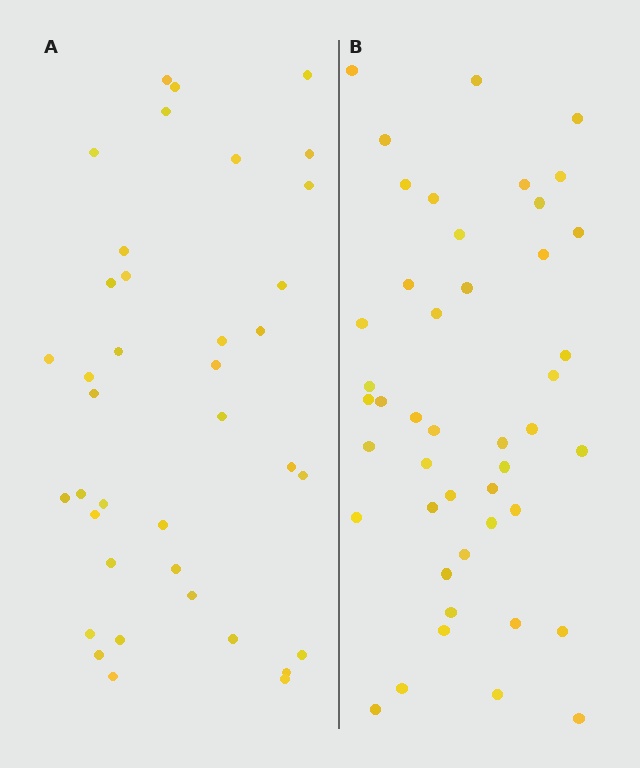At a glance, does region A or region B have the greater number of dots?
Region B (the right region) has more dots.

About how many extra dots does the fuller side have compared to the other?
Region B has roughly 8 or so more dots than region A.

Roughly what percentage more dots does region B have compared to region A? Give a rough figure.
About 20% more.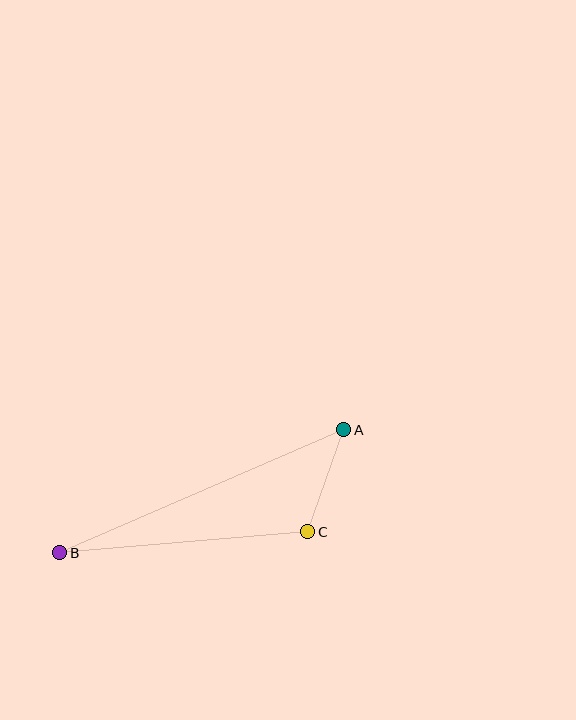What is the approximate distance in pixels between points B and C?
The distance between B and C is approximately 249 pixels.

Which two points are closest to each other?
Points A and C are closest to each other.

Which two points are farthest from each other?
Points A and B are farthest from each other.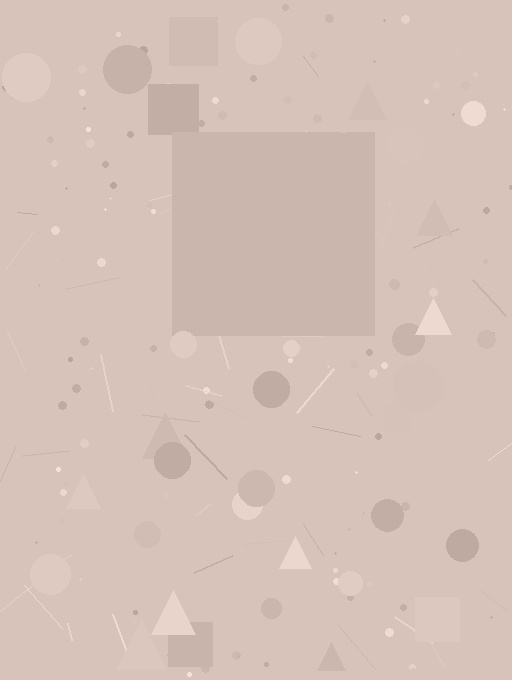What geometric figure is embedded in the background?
A square is embedded in the background.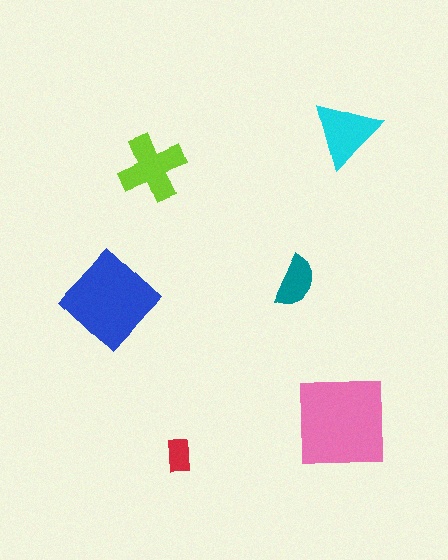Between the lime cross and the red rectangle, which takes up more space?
The lime cross.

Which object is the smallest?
The red rectangle.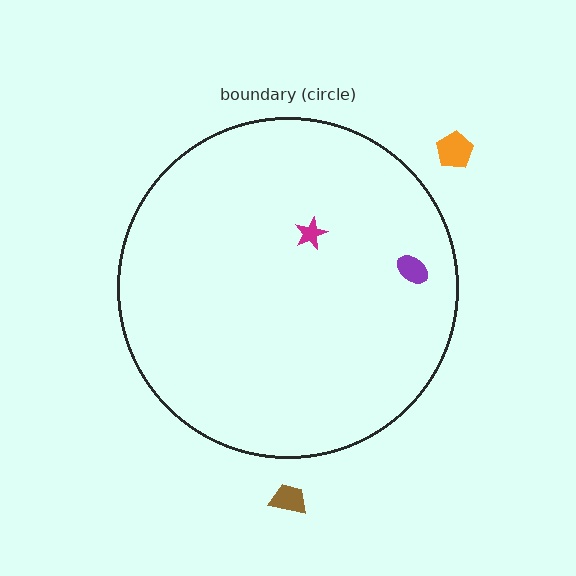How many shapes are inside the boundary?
2 inside, 2 outside.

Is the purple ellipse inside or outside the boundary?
Inside.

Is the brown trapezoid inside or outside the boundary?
Outside.